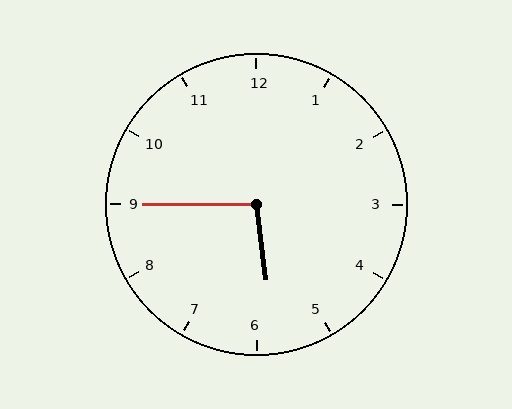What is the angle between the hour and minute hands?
Approximately 98 degrees.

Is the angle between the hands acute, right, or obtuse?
It is obtuse.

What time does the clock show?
5:45.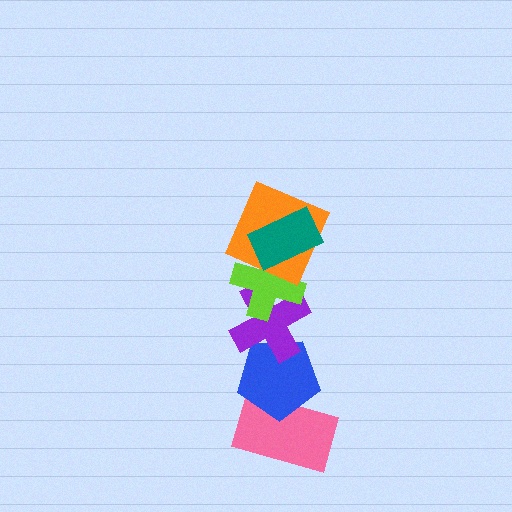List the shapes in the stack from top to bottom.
From top to bottom: the teal rectangle, the orange square, the lime cross, the purple cross, the blue pentagon, the pink rectangle.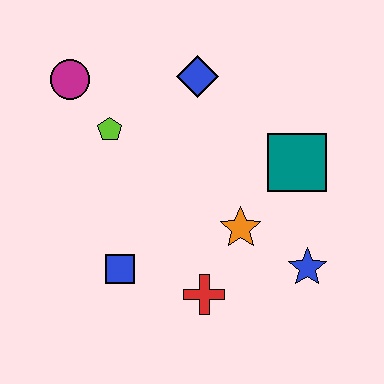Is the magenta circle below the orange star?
No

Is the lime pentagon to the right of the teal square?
No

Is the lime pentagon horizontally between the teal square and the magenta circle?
Yes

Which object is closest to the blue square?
The red cross is closest to the blue square.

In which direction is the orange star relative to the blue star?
The orange star is to the left of the blue star.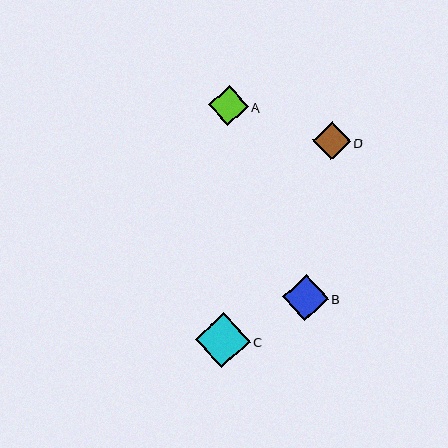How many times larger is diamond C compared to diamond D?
Diamond C is approximately 1.5 times the size of diamond D.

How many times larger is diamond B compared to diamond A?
Diamond B is approximately 1.1 times the size of diamond A.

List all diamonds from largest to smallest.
From largest to smallest: C, B, A, D.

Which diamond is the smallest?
Diamond D is the smallest with a size of approximately 38 pixels.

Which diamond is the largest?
Diamond C is the largest with a size of approximately 55 pixels.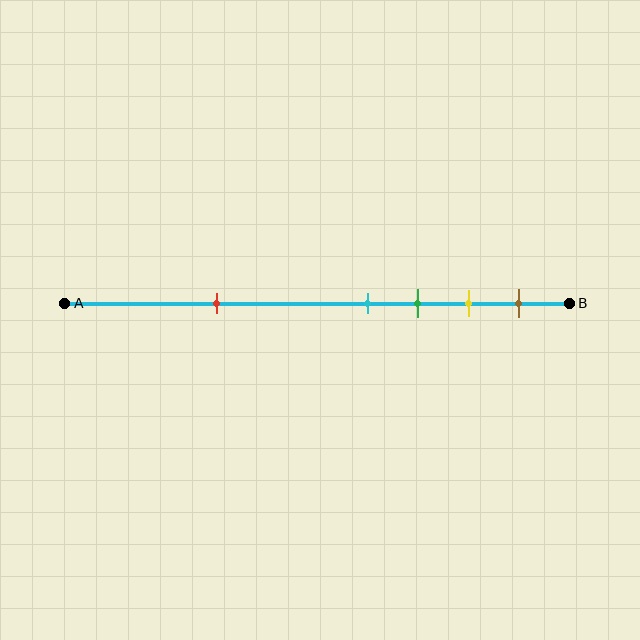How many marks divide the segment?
There are 5 marks dividing the segment.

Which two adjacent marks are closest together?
The cyan and green marks are the closest adjacent pair.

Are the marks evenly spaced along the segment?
No, the marks are not evenly spaced.